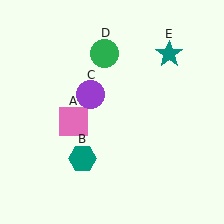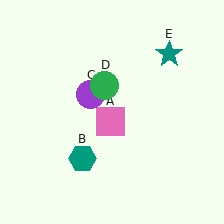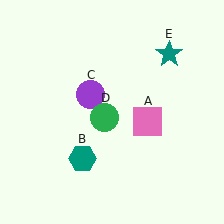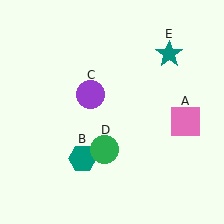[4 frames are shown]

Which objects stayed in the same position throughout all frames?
Teal hexagon (object B) and purple circle (object C) and teal star (object E) remained stationary.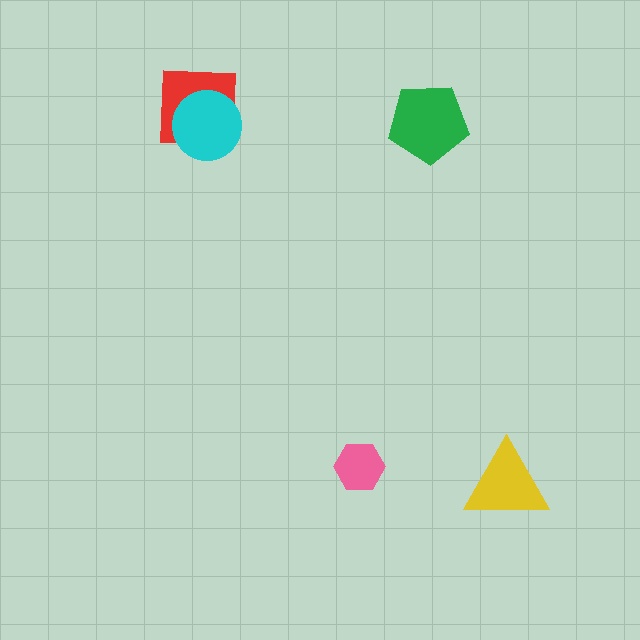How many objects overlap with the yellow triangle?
0 objects overlap with the yellow triangle.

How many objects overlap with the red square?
1 object overlaps with the red square.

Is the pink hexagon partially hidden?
No, no other shape covers it.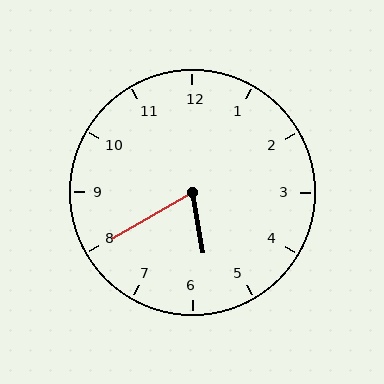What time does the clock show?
5:40.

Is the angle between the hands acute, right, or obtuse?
It is acute.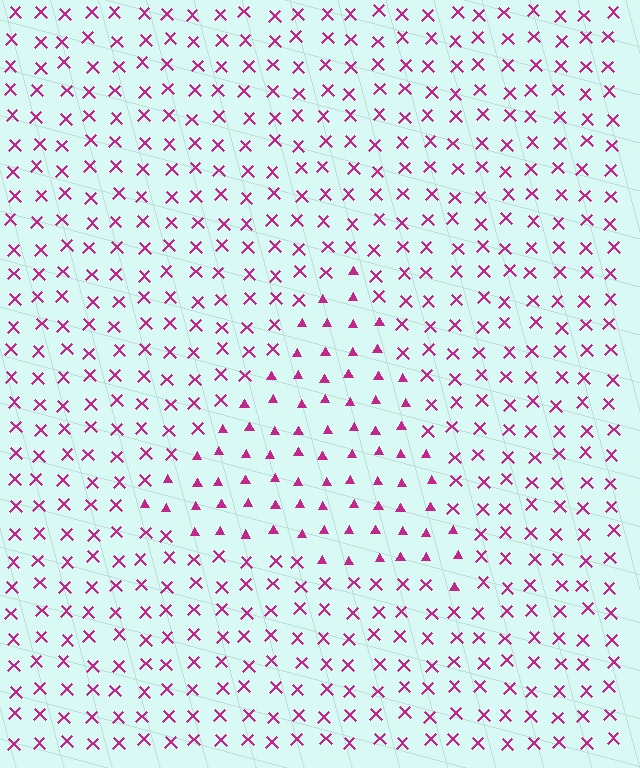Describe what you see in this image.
The image is filled with small magenta elements arranged in a uniform grid. A triangle-shaped region contains triangles, while the surrounding area contains X marks. The boundary is defined purely by the change in element shape.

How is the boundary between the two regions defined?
The boundary is defined by a change in element shape: triangles inside vs. X marks outside. All elements share the same color and spacing.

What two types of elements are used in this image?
The image uses triangles inside the triangle region and X marks outside it.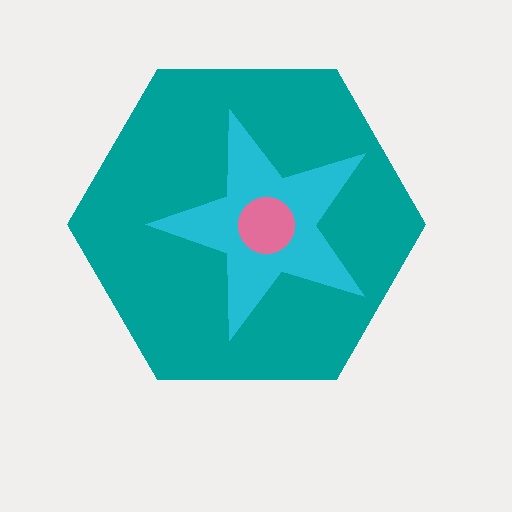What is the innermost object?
The pink circle.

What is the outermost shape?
The teal hexagon.